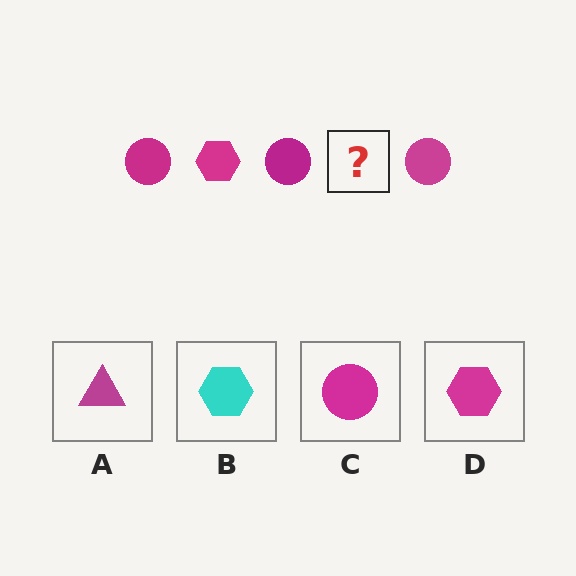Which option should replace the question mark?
Option D.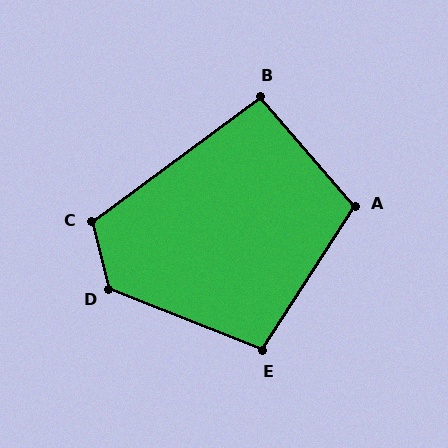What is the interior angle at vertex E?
Approximately 101 degrees (obtuse).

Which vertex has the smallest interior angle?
B, at approximately 94 degrees.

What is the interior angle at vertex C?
Approximately 112 degrees (obtuse).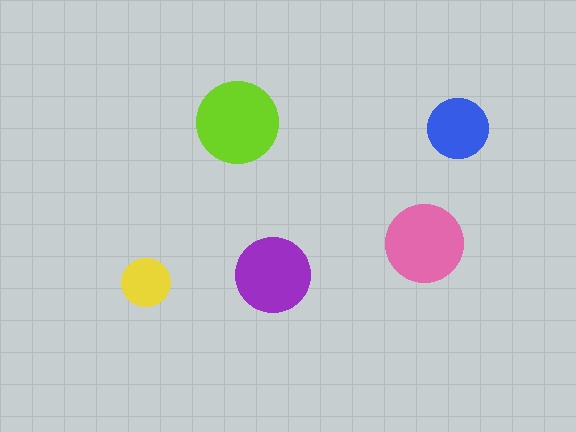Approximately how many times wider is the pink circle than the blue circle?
About 1.5 times wider.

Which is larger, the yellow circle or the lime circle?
The lime one.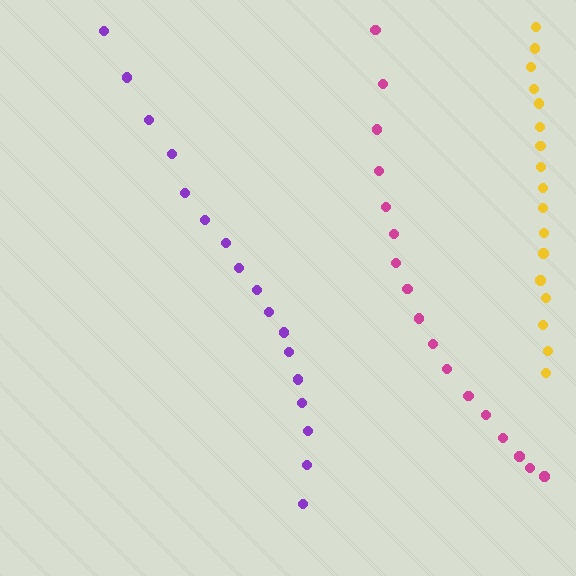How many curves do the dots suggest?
There are 3 distinct paths.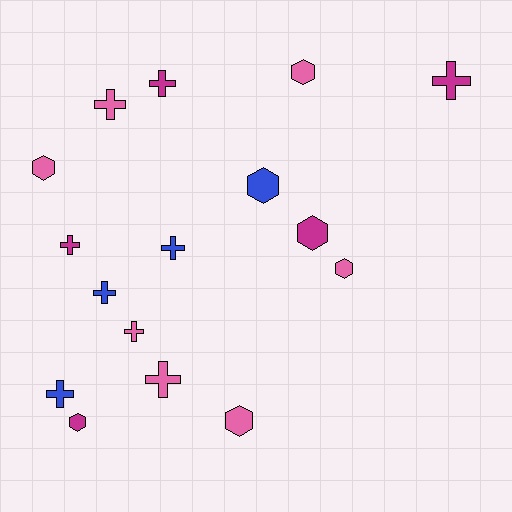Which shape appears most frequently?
Cross, with 9 objects.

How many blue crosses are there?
There are 3 blue crosses.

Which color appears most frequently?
Pink, with 7 objects.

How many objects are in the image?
There are 16 objects.